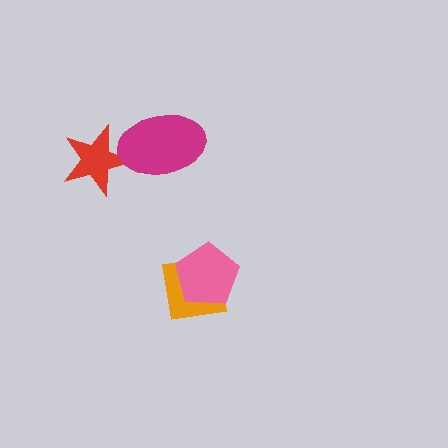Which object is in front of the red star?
The magenta ellipse is in front of the red star.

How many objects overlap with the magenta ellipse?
1 object overlaps with the magenta ellipse.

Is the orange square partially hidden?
Yes, it is partially covered by another shape.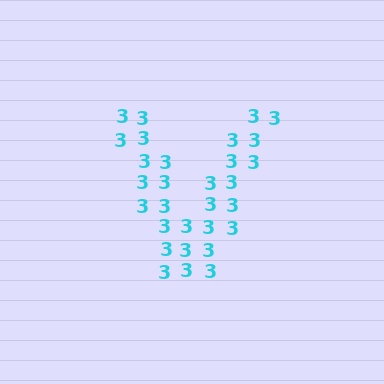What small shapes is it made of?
It is made of small digit 3's.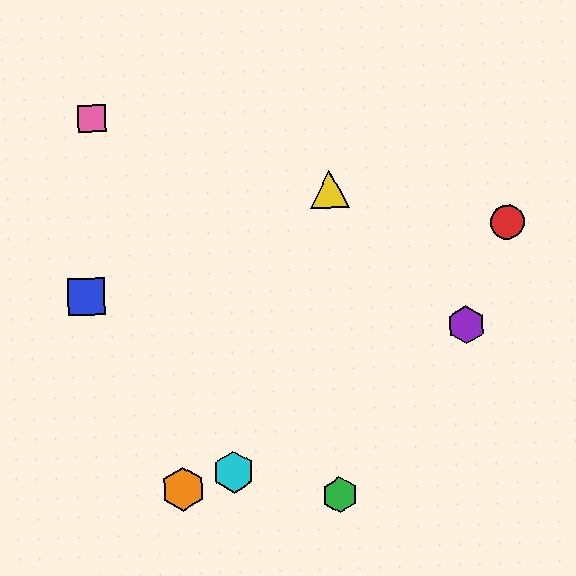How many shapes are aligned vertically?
2 shapes (the green hexagon, the yellow triangle) are aligned vertically.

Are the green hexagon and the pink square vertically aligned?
No, the green hexagon is at x≈340 and the pink square is at x≈92.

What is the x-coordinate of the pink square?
The pink square is at x≈92.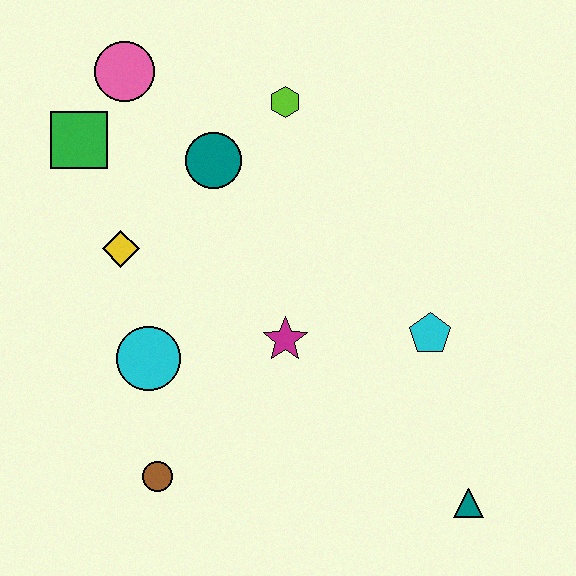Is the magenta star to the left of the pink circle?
No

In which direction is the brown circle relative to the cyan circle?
The brown circle is below the cyan circle.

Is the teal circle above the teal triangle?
Yes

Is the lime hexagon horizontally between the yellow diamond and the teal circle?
No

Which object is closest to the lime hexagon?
The teal circle is closest to the lime hexagon.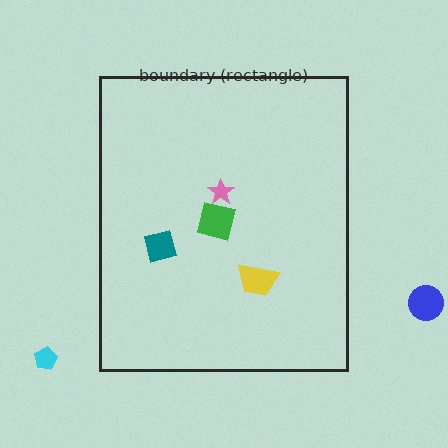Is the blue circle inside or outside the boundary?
Outside.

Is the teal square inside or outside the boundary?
Inside.